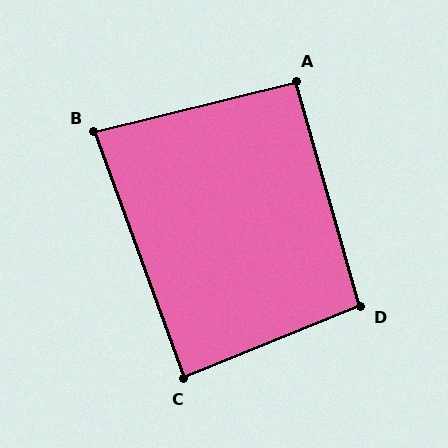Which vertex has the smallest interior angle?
B, at approximately 84 degrees.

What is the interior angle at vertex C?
Approximately 88 degrees (approximately right).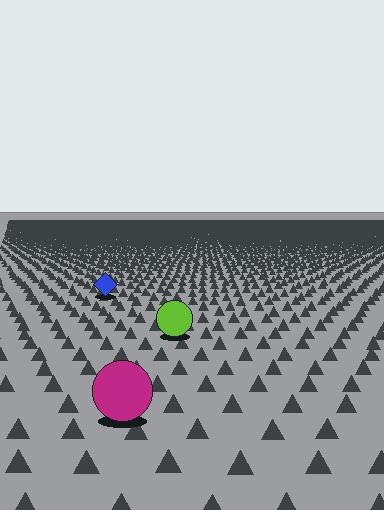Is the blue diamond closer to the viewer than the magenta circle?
No. The magenta circle is closer — you can tell from the texture gradient: the ground texture is coarser near it.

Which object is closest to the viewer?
The magenta circle is closest. The texture marks near it are larger and more spread out.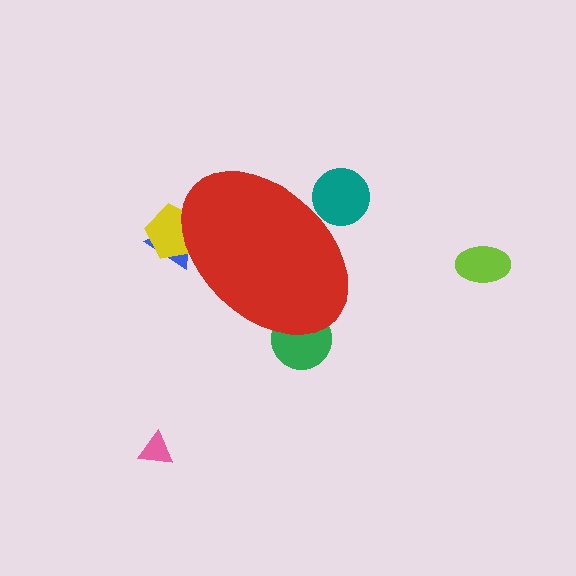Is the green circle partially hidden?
Yes, the green circle is partially hidden behind the red ellipse.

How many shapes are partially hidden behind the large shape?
4 shapes are partially hidden.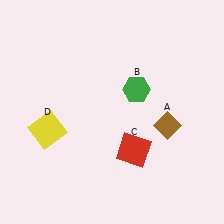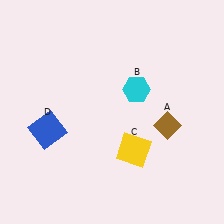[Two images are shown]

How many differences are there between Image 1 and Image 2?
There are 3 differences between the two images.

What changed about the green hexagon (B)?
In Image 1, B is green. In Image 2, it changed to cyan.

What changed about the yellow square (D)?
In Image 1, D is yellow. In Image 2, it changed to blue.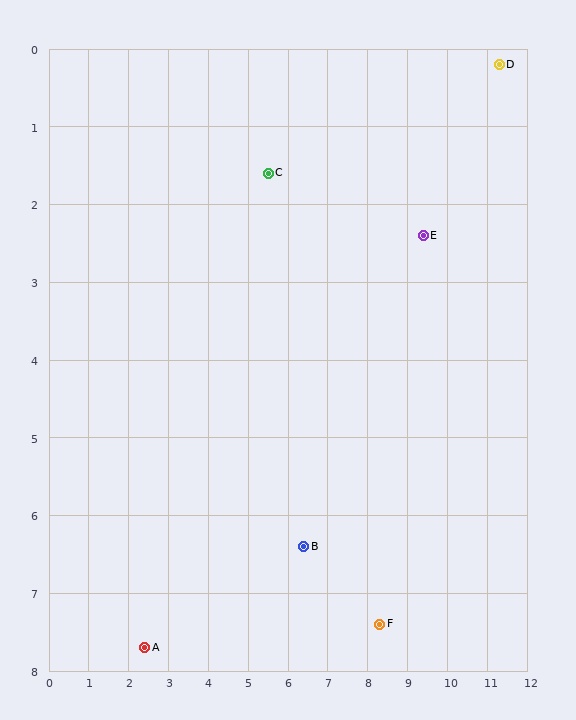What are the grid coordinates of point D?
Point D is at approximately (11.3, 0.2).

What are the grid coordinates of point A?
Point A is at approximately (2.4, 7.7).